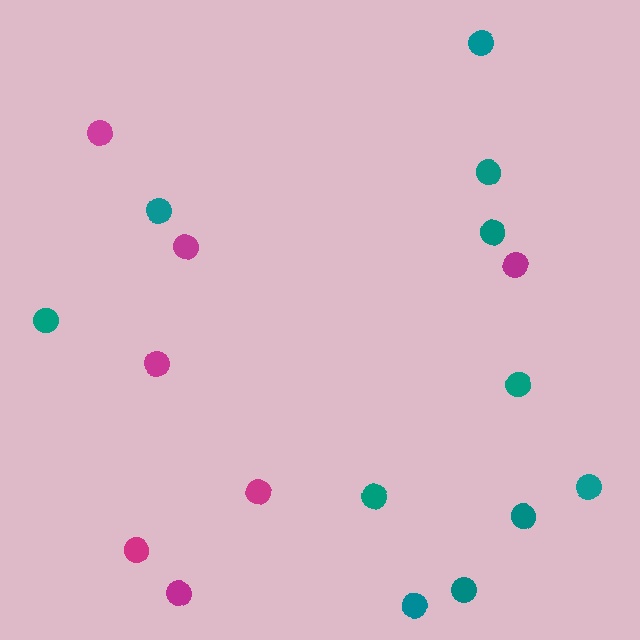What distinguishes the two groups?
There are 2 groups: one group of magenta circles (7) and one group of teal circles (11).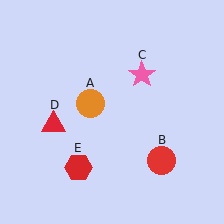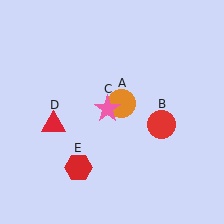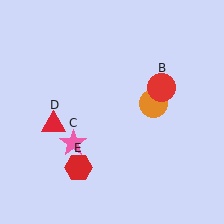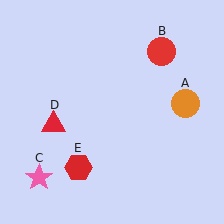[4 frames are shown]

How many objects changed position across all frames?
3 objects changed position: orange circle (object A), red circle (object B), pink star (object C).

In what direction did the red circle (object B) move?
The red circle (object B) moved up.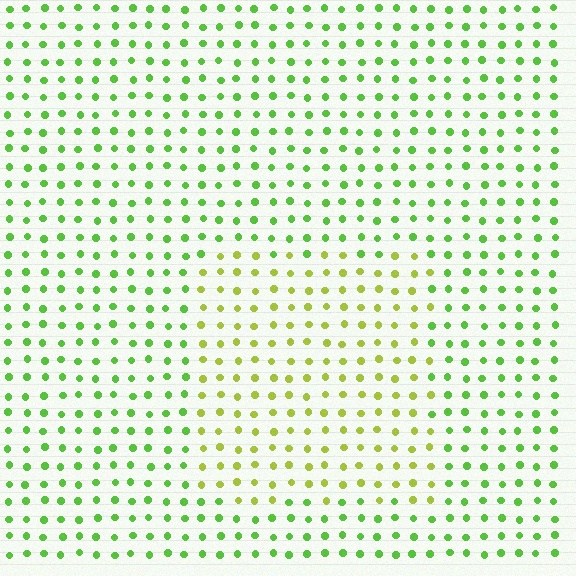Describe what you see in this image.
The image is filled with small lime elements in a uniform arrangement. A rectangle-shaped region is visible where the elements are tinted to a slightly different hue, forming a subtle color boundary.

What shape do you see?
I see a rectangle.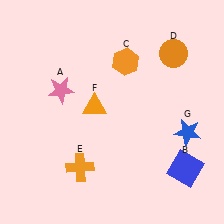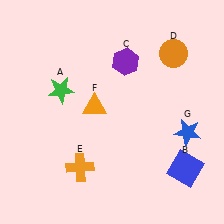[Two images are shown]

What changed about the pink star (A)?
In Image 1, A is pink. In Image 2, it changed to green.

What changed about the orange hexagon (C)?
In Image 1, C is orange. In Image 2, it changed to purple.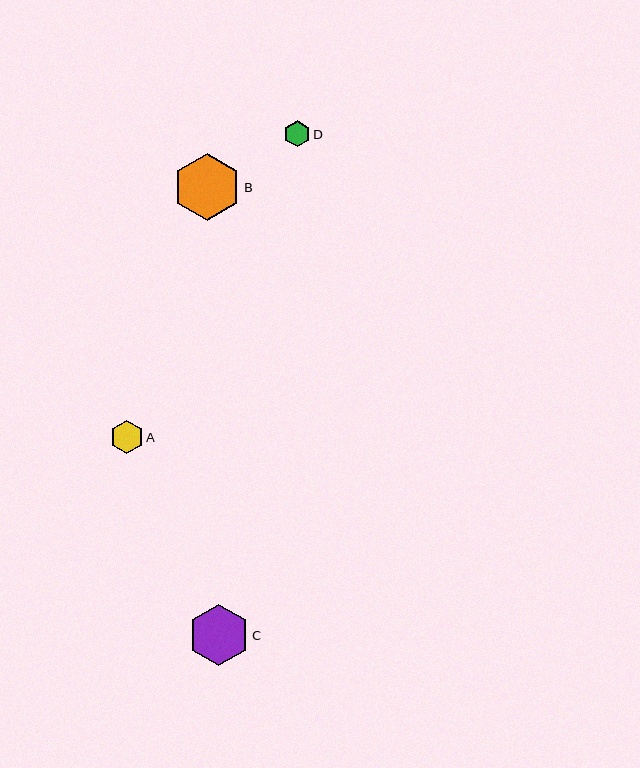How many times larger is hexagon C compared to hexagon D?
Hexagon C is approximately 2.4 times the size of hexagon D.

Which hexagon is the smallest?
Hexagon D is the smallest with a size of approximately 26 pixels.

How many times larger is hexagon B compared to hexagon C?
Hexagon B is approximately 1.1 times the size of hexagon C.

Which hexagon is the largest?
Hexagon B is the largest with a size of approximately 67 pixels.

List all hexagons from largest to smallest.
From largest to smallest: B, C, A, D.